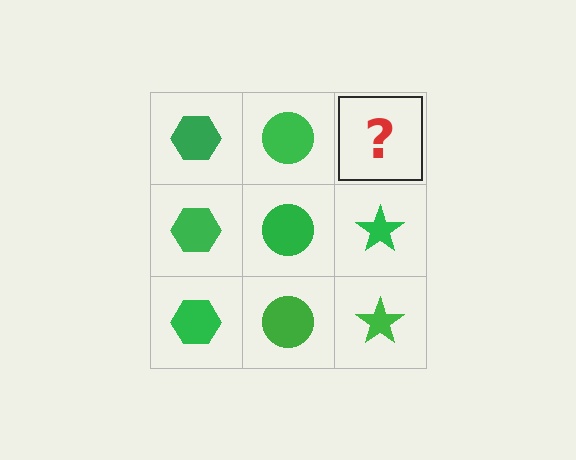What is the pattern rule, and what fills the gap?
The rule is that each column has a consistent shape. The gap should be filled with a green star.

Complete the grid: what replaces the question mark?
The question mark should be replaced with a green star.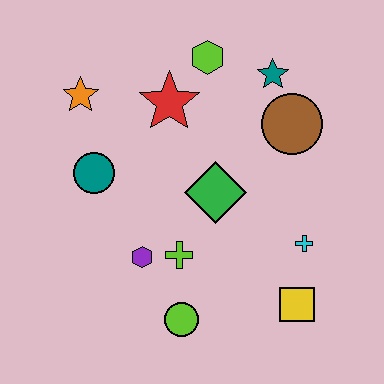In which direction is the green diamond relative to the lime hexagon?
The green diamond is below the lime hexagon.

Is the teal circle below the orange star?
Yes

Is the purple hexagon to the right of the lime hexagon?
No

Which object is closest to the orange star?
The teal circle is closest to the orange star.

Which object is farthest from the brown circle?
The lime circle is farthest from the brown circle.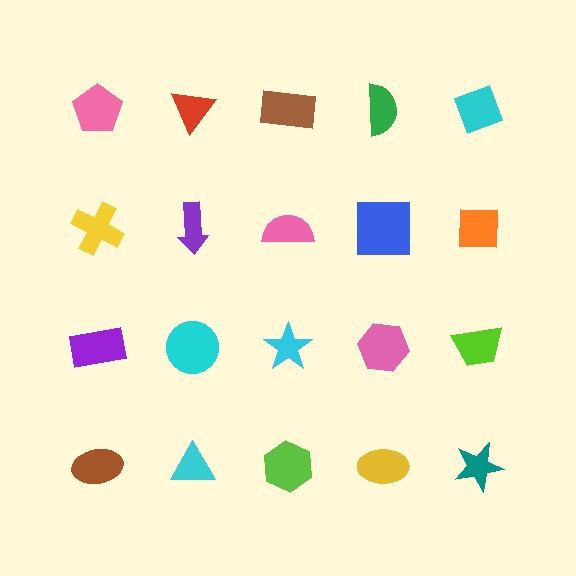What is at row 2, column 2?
A purple arrow.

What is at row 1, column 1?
A pink pentagon.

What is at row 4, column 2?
A cyan triangle.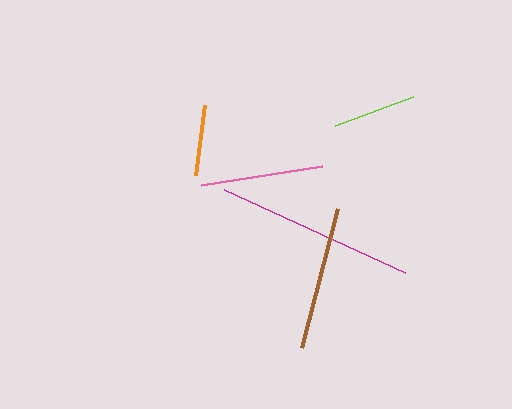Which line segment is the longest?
The magenta line is the longest at approximately 199 pixels.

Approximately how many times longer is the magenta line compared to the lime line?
The magenta line is approximately 2.4 times the length of the lime line.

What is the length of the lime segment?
The lime segment is approximately 83 pixels long.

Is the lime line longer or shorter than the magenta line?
The magenta line is longer than the lime line.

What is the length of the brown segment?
The brown segment is approximately 144 pixels long.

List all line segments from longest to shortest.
From longest to shortest: magenta, brown, pink, lime, orange.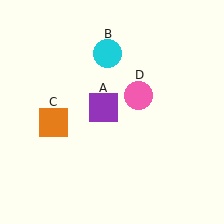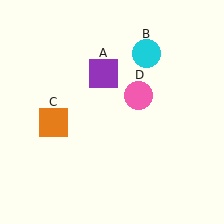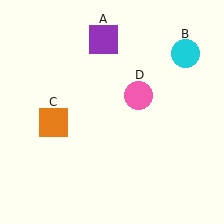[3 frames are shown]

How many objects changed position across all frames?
2 objects changed position: purple square (object A), cyan circle (object B).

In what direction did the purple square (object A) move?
The purple square (object A) moved up.